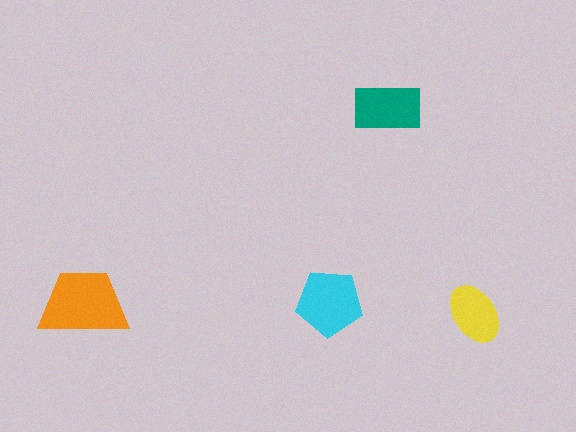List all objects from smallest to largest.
The yellow ellipse, the teal rectangle, the cyan pentagon, the orange trapezoid.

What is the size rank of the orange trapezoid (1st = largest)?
1st.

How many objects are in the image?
There are 4 objects in the image.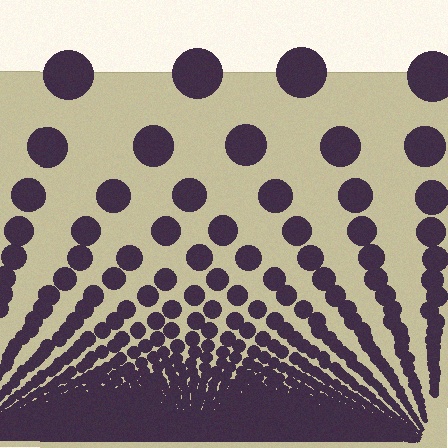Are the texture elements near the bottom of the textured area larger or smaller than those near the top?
Smaller. The gradient is inverted — elements near the bottom are smaller and denser.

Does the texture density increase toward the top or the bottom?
Density increases toward the bottom.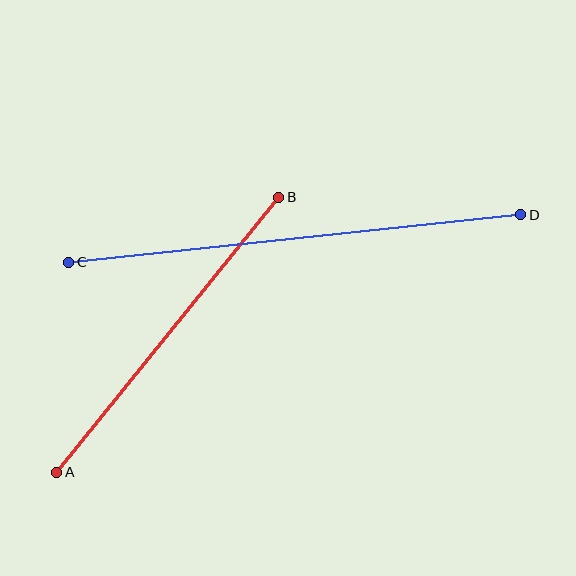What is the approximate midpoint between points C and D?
The midpoint is at approximately (295, 238) pixels.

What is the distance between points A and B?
The distance is approximately 354 pixels.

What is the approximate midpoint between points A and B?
The midpoint is at approximately (168, 335) pixels.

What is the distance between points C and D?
The distance is approximately 455 pixels.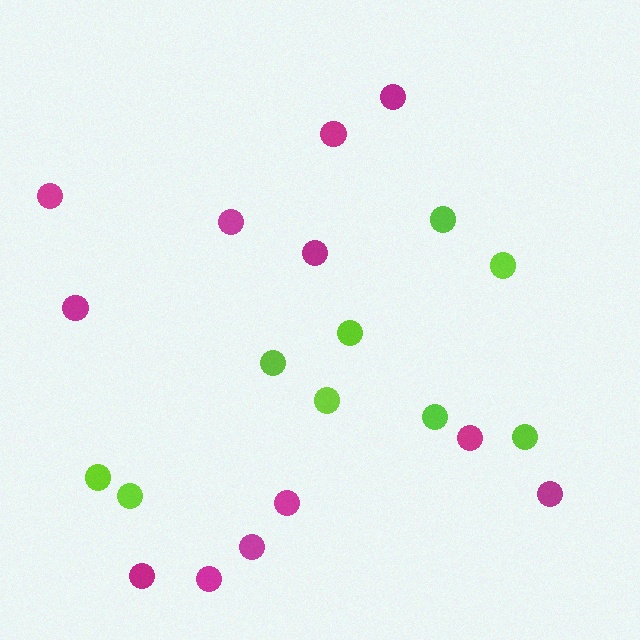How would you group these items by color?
There are 2 groups: one group of lime circles (9) and one group of magenta circles (12).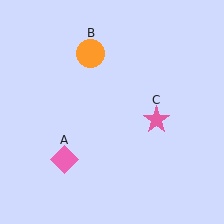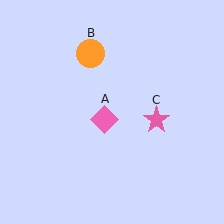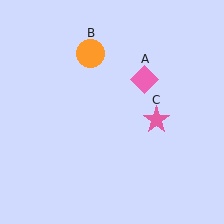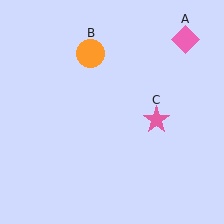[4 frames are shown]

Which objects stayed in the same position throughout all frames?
Orange circle (object B) and pink star (object C) remained stationary.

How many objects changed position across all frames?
1 object changed position: pink diamond (object A).